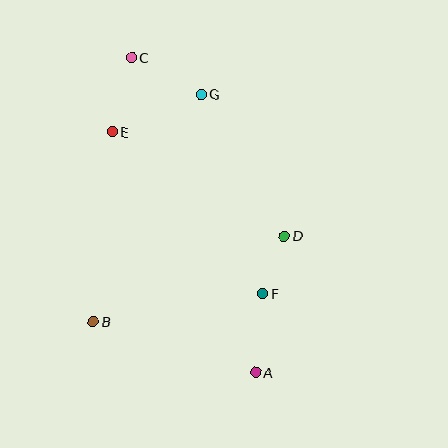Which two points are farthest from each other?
Points A and C are farthest from each other.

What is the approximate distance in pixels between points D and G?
The distance between D and G is approximately 164 pixels.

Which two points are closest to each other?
Points D and F are closest to each other.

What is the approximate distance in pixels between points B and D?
The distance between B and D is approximately 209 pixels.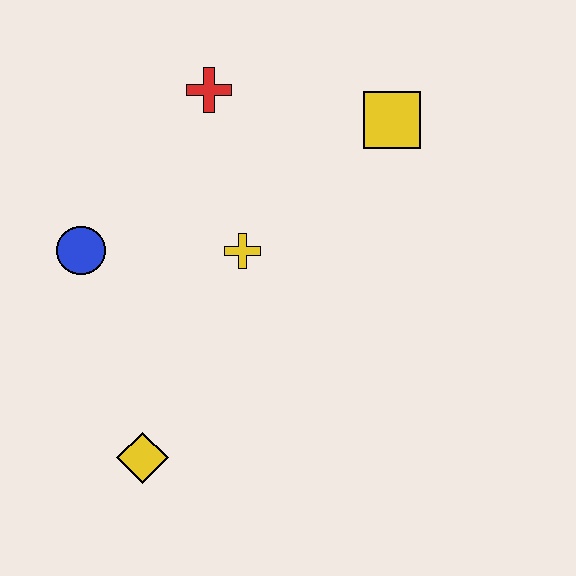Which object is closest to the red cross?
The yellow cross is closest to the red cross.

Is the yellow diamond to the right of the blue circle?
Yes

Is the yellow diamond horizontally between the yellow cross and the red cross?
No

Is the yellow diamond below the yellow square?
Yes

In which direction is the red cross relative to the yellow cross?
The red cross is above the yellow cross.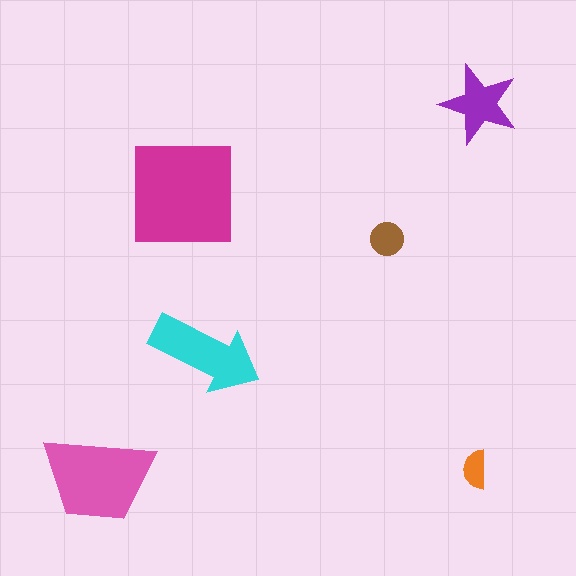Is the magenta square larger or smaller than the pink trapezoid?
Larger.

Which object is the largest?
The magenta square.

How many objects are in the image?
There are 6 objects in the image.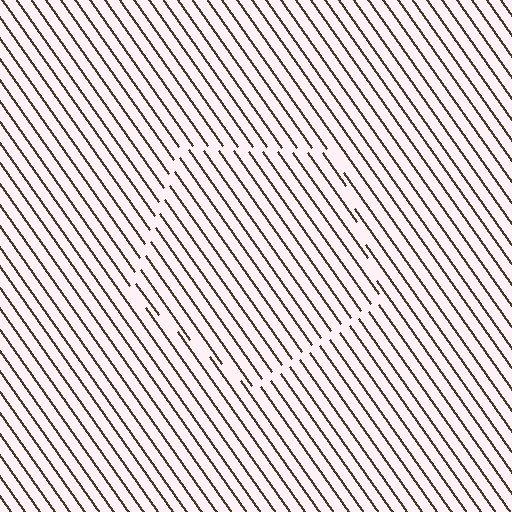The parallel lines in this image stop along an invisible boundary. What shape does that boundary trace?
An illusory pentagon. The interior of the shape contains the same grating, shifted by half a period — the contour is defined by the phase discontinuity where line-ends from the inner and outer gratings abut.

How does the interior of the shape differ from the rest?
The interior of the shape contains the same grating, shifted by half a period — the contour is defined by the phase discontinuity where line-ends from the inner and outer gratings abut.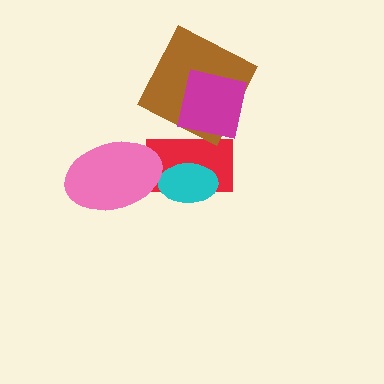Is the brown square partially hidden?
Yes, it is partially covered by another shape.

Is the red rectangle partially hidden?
Yes, it is partially covered by another shape.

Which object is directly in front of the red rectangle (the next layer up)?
The cyan ellipse is directly in front of the red rectangle.